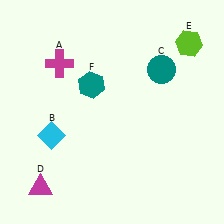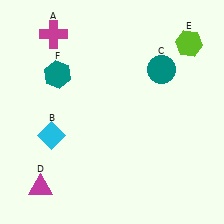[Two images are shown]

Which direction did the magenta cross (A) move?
The magenta cross (A) moved up.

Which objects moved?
The objects that moved are: the magenta cross (A), the teal hexagon (F).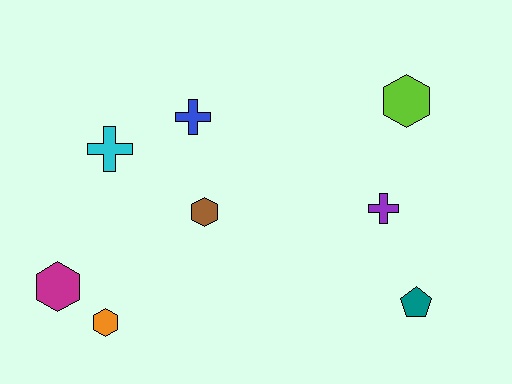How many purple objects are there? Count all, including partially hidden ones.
There is 1 purple object.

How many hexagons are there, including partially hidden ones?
There are 4 hexagons.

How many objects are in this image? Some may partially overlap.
There are 8 objects.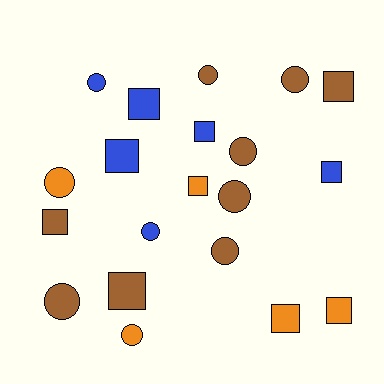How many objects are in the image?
There are 20 objects.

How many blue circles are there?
There are 2 blue circles.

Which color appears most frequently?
Brown, with 9 objects.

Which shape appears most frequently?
Square, with 10 objects.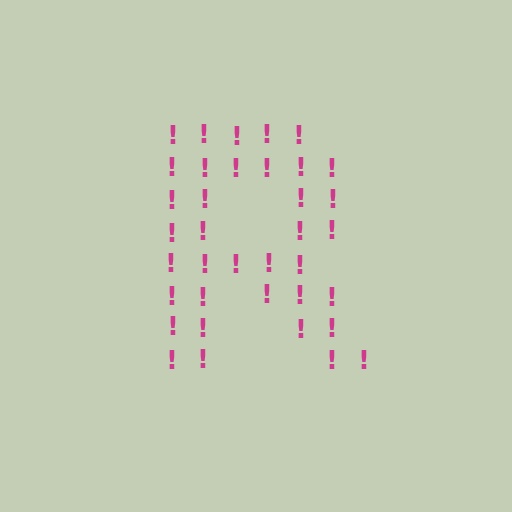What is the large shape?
The large shape is the letter R.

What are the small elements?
The small elements are exclamation marks.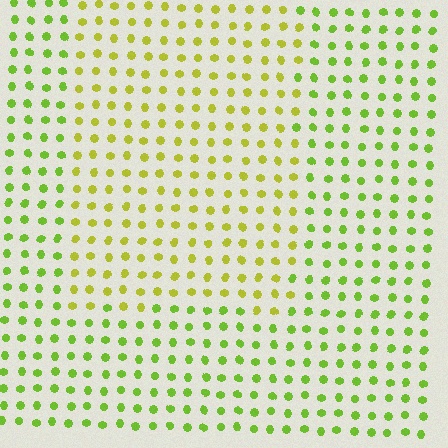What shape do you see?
I see a rectangle.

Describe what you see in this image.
The image is filled with small lime elements in a uniform arrangement. A rectangle-shaped region is visible where the elements are tinted to a slightly different hue, forming a subtle color boundary.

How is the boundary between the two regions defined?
The boundary is defined purely by a slight shift in hue (about 28 degrees). Spacing, size, and orientation are identical on both sides.